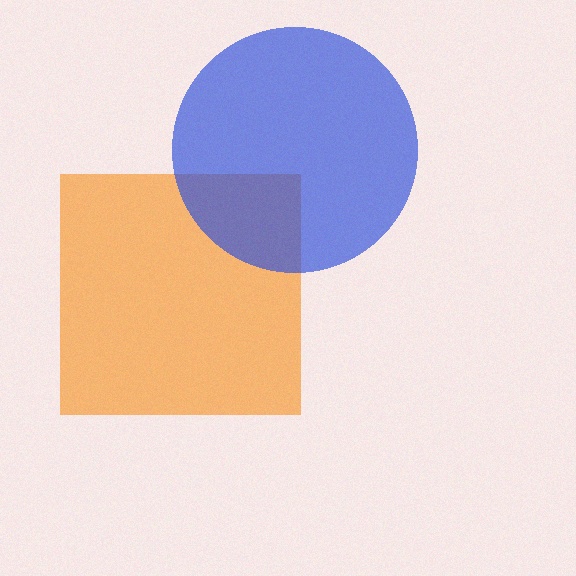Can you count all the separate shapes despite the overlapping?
Yes, there are 2 separate shapes.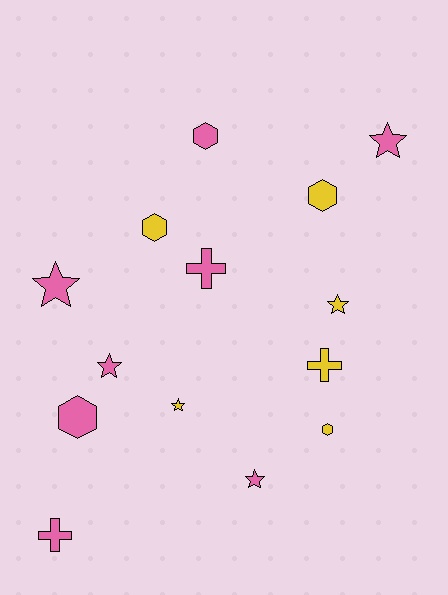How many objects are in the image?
There are 14 objects.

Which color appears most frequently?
Pink, with 8 objects.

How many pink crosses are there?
There are 2 pink crosses.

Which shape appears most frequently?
Star, with 6 objects.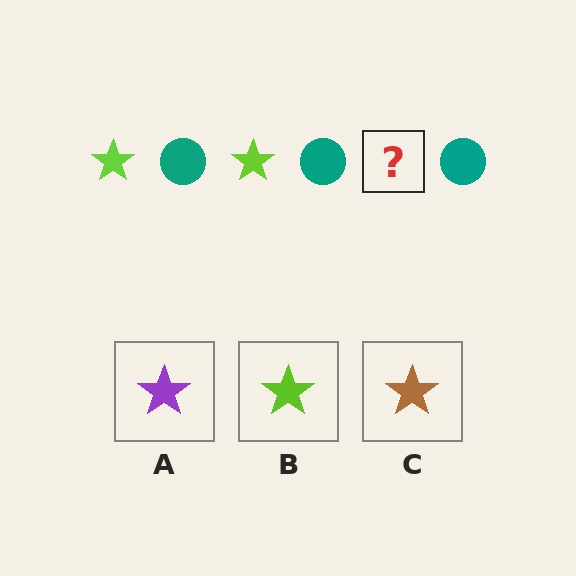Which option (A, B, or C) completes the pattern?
B.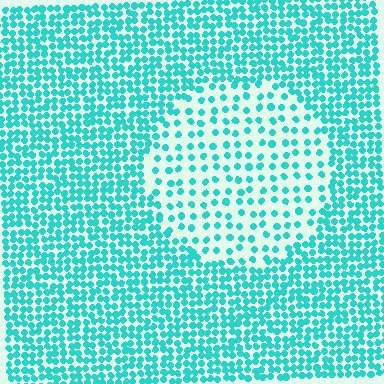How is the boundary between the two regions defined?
The boundary is defined by a change in element density (approximately 2.3x ratio). All elements are the same color, size, and shape.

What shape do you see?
I see a circle.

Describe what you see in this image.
The image contains small cyan elements arranged at two different densities. A circle-shaped region is visible where the elements are less densely packed than the surrounding area.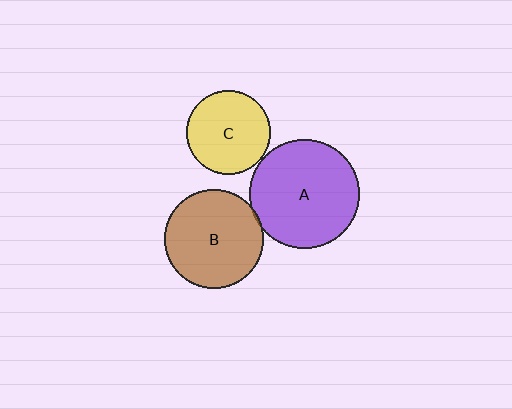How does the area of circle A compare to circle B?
Approximately 1.2 times.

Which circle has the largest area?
Circle A (purple).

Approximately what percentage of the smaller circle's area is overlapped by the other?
Approximately 5%.